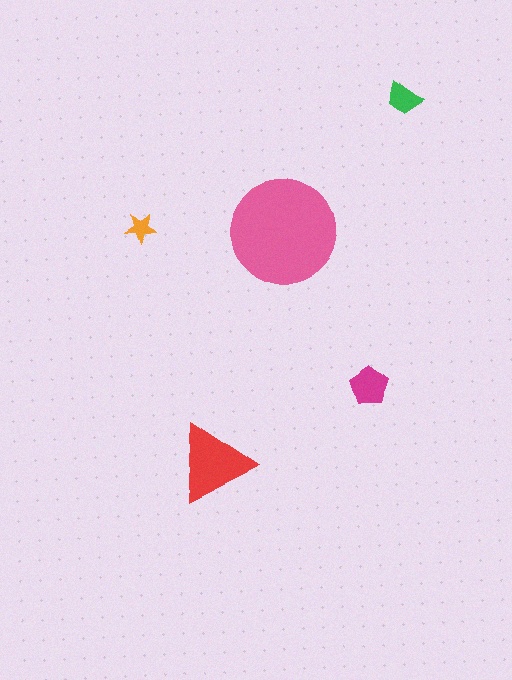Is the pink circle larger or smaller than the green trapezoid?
Larger.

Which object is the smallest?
The orange star.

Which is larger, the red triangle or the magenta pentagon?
The red triangle.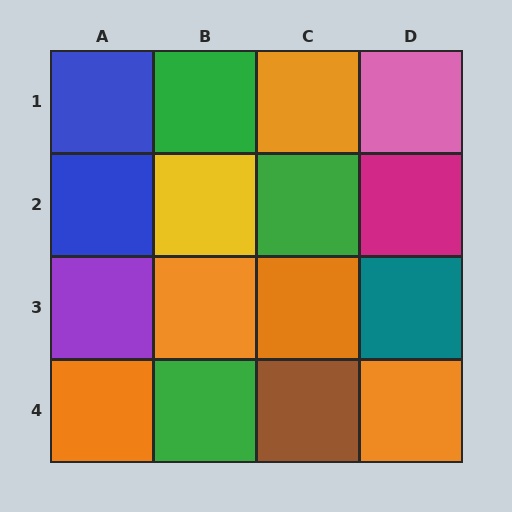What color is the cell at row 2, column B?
Yellow.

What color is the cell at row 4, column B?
Green.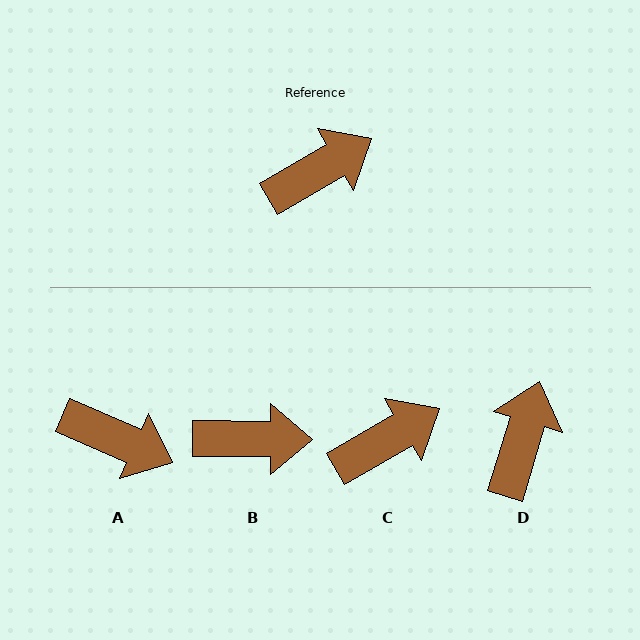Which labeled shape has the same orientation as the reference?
C.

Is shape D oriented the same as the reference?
No, it is off by about 43 degrees.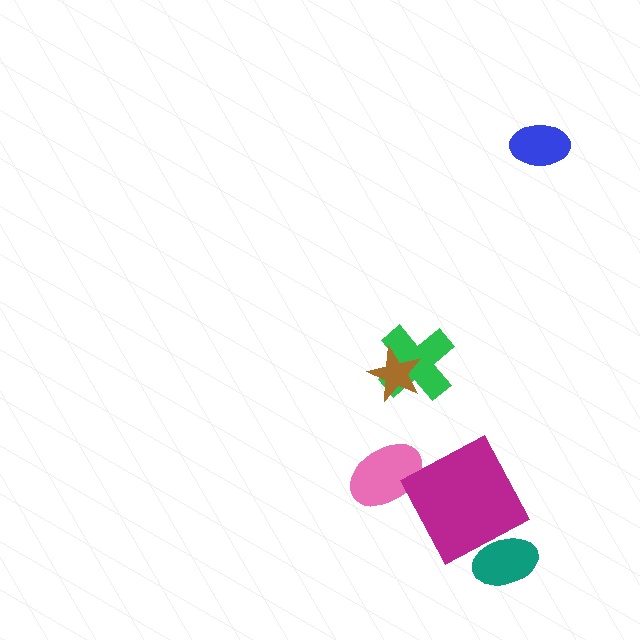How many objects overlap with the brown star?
1 object overlaps with the brown star.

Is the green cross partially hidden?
Yes, it is partially covered by another shape.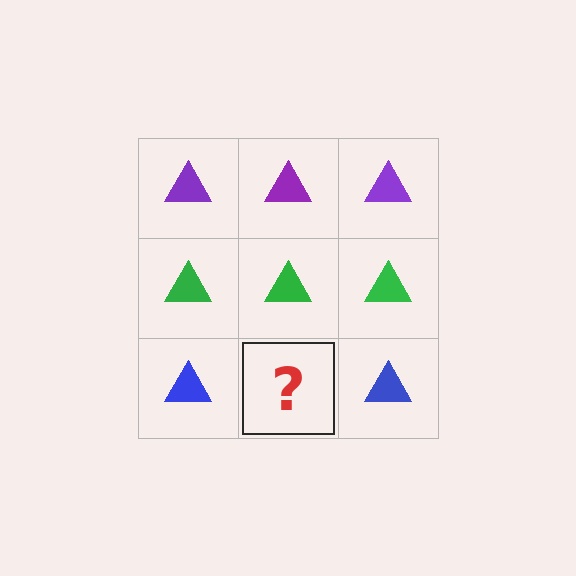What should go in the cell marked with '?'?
The missing cell should contain a blue triangle.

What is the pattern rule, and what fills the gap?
The rule is that each row has a consistent color. The gap should be filled with a blue triangle.